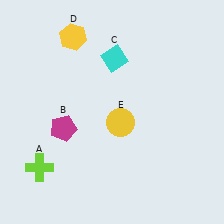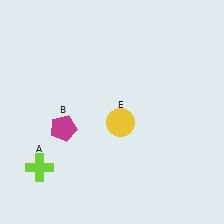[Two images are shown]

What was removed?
The yellow hexagon (D), the cyan diamond (C) were removed in Image 2.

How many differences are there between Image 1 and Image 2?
There are 2 differences between the two images.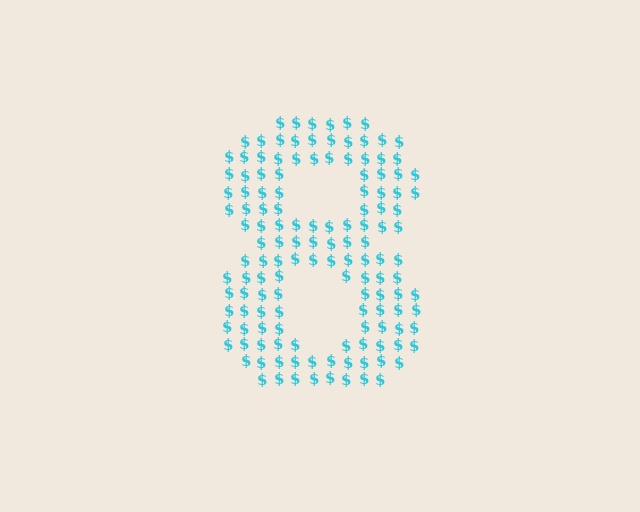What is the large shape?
The large shape is the digit 8.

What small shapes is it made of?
It is made of small dollar signs.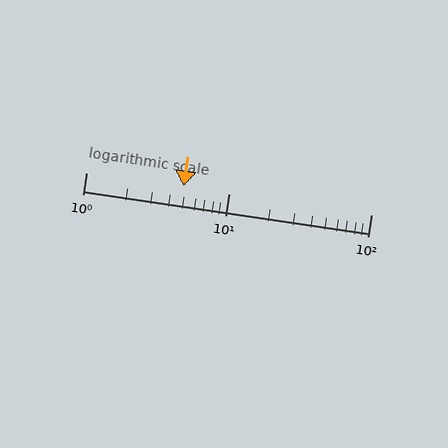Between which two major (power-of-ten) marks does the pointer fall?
The pointer is between 1 and 10.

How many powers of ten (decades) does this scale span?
The scale spans 2 decades, from 1 to 100.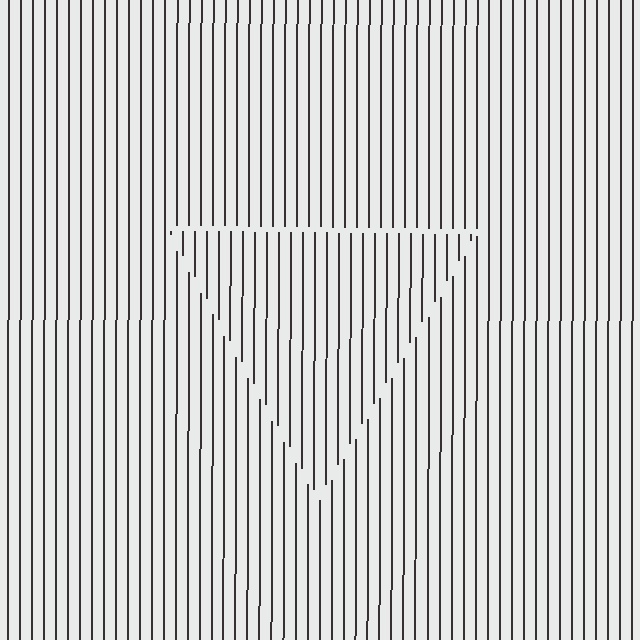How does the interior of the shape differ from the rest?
The interior of the shape contains the same grating, shifted by half a period — the contour is defined by the phase discontinuity where line-ends from the inner and outer gratings abut.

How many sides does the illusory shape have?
3 sides — the line-ends trace a triangle.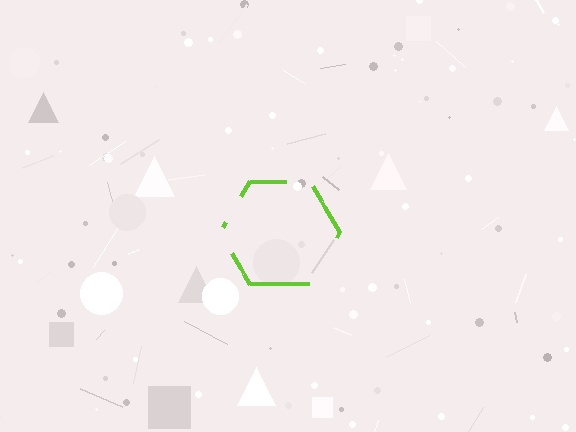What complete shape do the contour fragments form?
The contour fragments form a hexagon.